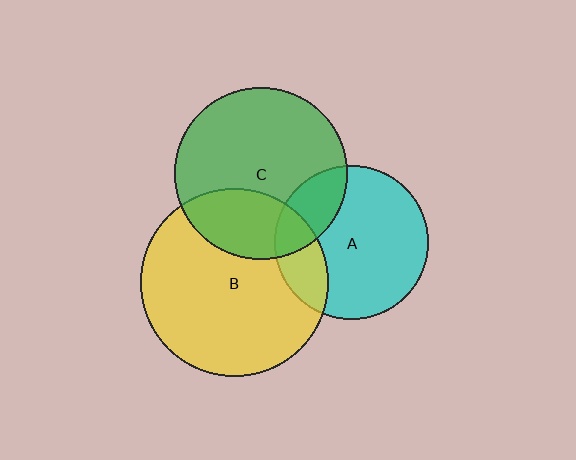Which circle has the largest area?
Circle B (yellow).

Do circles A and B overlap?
Yes.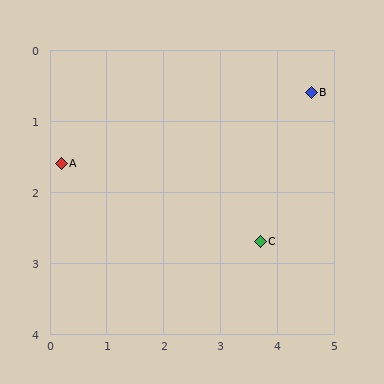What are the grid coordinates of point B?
Point B is at approximately (4.6, 0.6).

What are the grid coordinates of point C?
Point C is at approximately (3.7, 2.7).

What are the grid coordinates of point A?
Point A is at approximately (0.2, 1.6).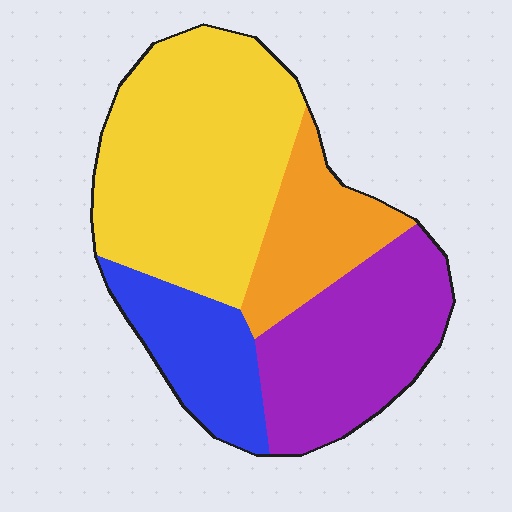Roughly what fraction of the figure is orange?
Orange takes up about one sixth (1/6) of the figure.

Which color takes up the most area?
Yellow, at roughly 40%.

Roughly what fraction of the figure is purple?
Purple takes up between a sixth and a third of the figure.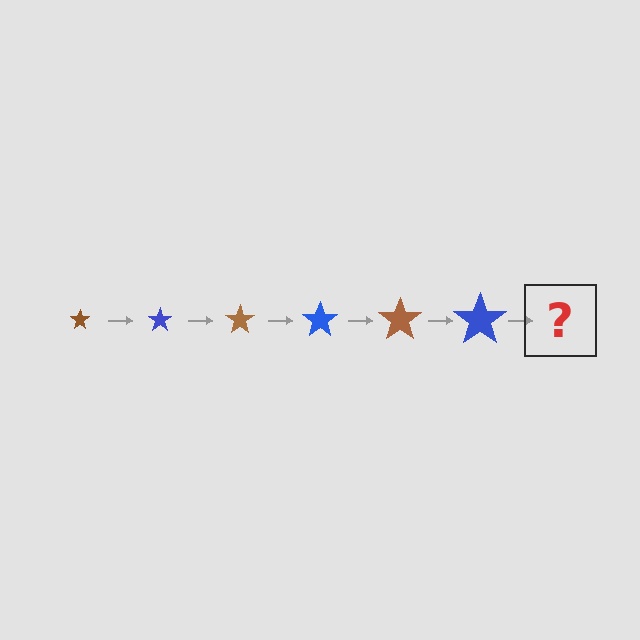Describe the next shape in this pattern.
It should be a brown star, larger than the previous one.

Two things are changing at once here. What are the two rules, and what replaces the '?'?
The two rules are that the star grows larger each step and the color cycles through brown and blue. The '?' should be a brown star, larger than the previous one.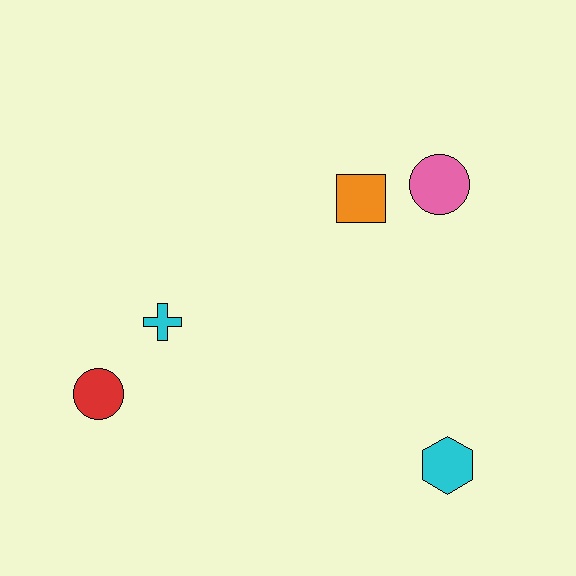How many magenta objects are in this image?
There are no magenta objects.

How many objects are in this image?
There are 5 objects.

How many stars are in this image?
There are no stars.